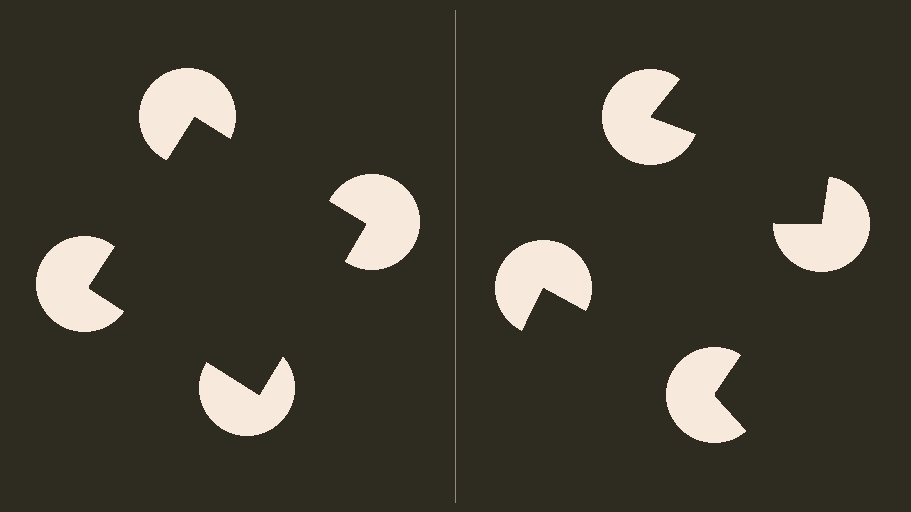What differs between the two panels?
The pac-man discs are positioned identically on both sides; only the wedge orientations differ. On the left they align to a square; on the right they are misaligned.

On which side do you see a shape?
An illusory square appears on the left side. On the right side the wedge cuts are rotated, so no coherent shape forms.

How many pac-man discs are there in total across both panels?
8 — 4 on each side.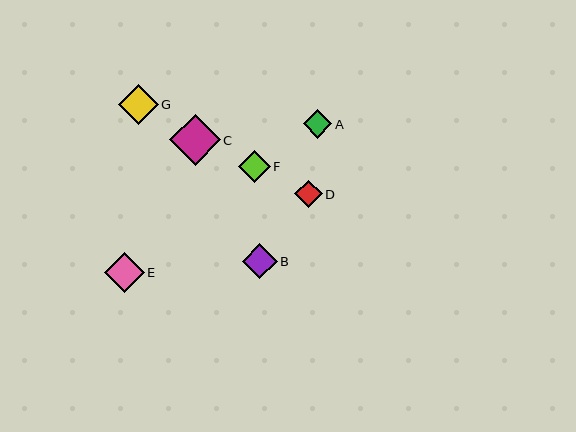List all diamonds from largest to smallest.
From largest to smallest: C, G, E, B, F, A, D.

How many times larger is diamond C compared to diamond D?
Diamond C is approximately 1.8 times the size of diamond D.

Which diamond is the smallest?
Diamond D is the smallest with a size of approximately 28 pixels.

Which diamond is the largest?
Diamond C is the largest with a size of approximately 51 pixels.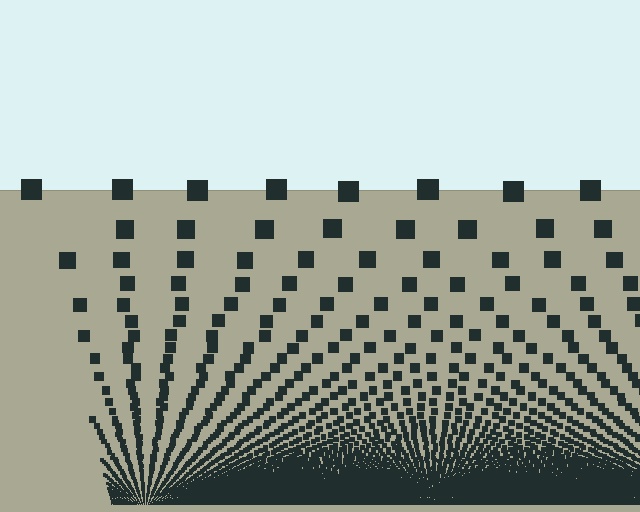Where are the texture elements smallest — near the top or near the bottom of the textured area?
Near the bottom.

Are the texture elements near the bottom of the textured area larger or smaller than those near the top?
Smaller. The gradient is inverted — elements near the bottom are smaller and denser.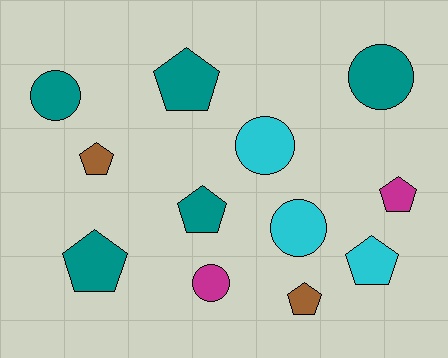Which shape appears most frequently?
Pentagon, with 7 objects.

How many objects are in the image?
There are 12 objects.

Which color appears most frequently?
Teal, with 5 objects.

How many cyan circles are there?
There are 2 cyan circles.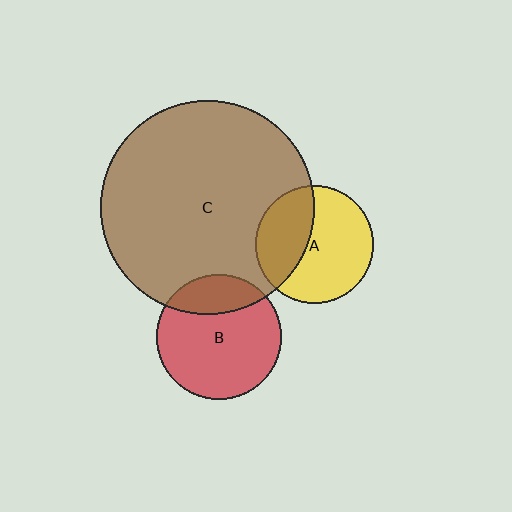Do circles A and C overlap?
Yes.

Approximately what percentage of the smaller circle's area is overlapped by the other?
Approximately 40%.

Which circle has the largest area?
Circle C (brown).